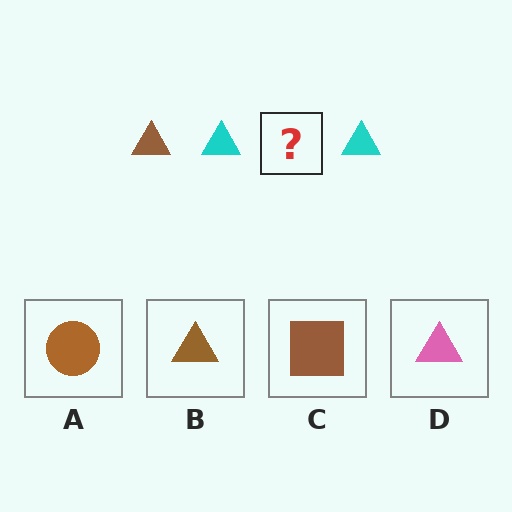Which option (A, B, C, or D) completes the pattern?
B.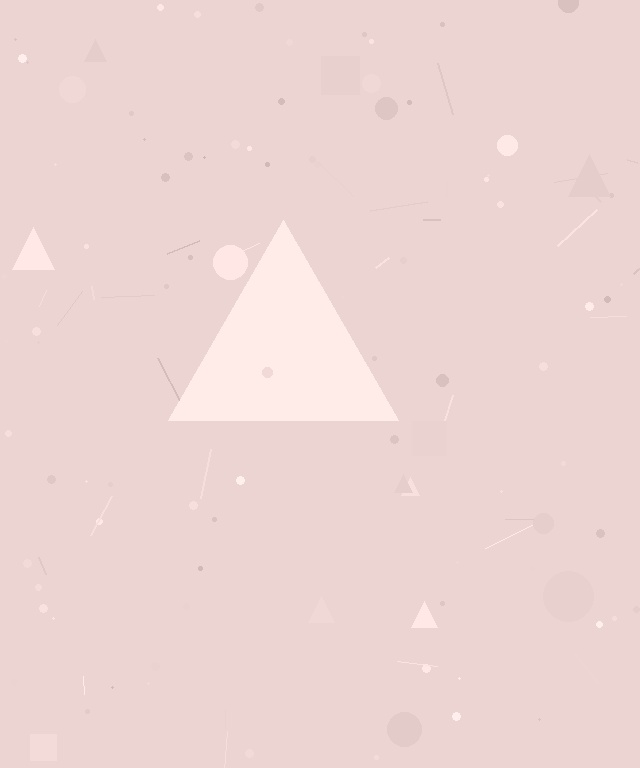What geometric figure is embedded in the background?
A triangle is embedded in the background.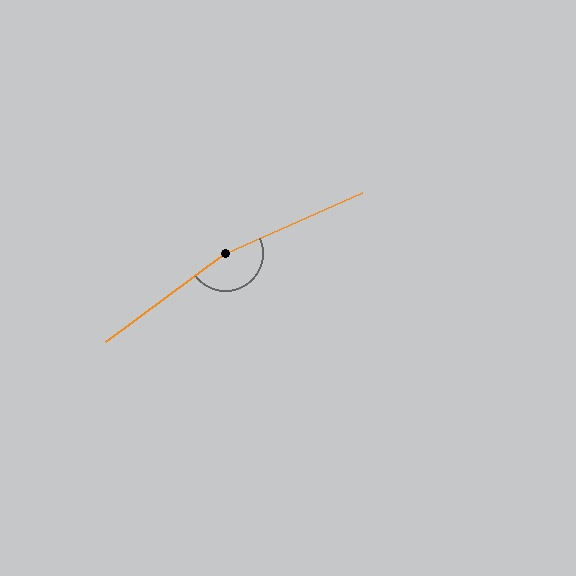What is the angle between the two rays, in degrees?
Approximately 167 degrees.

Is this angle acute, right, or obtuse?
It is obtuse.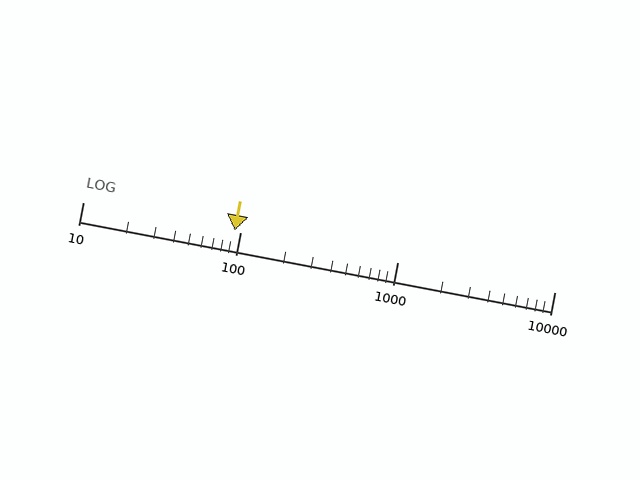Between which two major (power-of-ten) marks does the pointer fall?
The pointer is between 10 and 100.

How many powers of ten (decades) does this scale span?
The scale spans 3 decades, from 10 to 10000.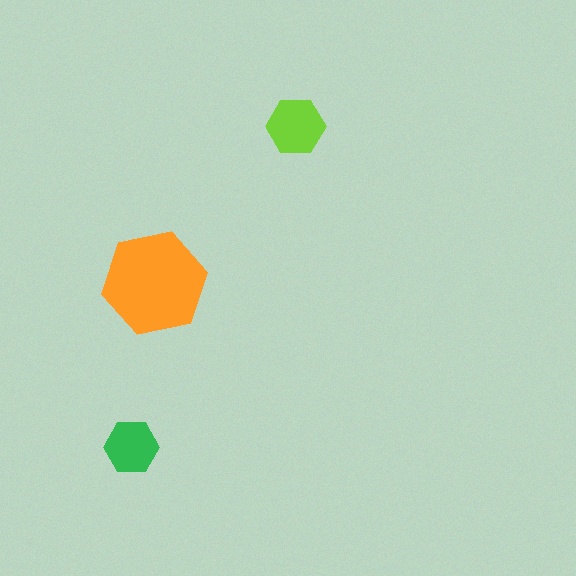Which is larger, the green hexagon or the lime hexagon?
The lime one.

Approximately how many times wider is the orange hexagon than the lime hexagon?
About 2 times wider.